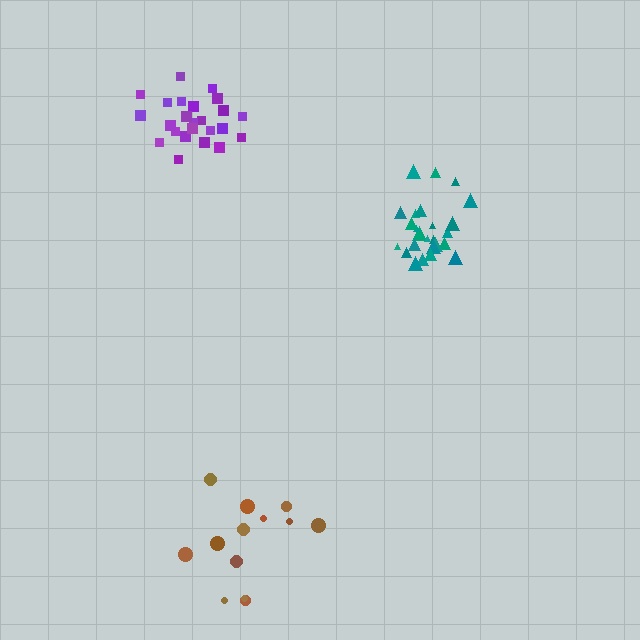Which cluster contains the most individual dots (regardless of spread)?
Teal (25).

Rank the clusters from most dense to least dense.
teal, purple, brown.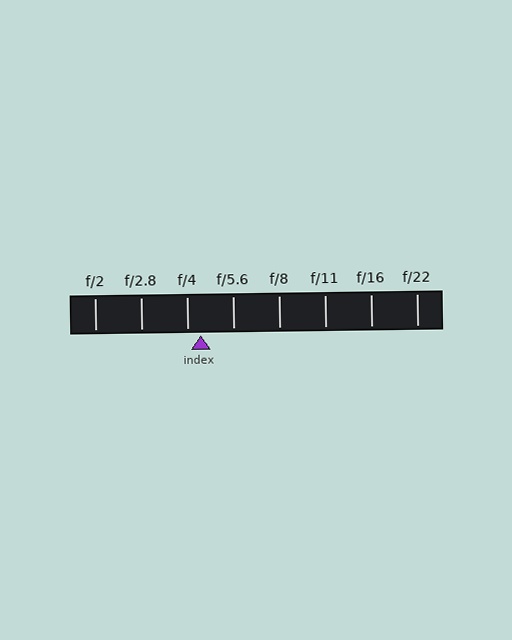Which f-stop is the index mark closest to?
The index mark is closest to f/4.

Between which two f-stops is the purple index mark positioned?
The index mark is between f/4 and f/5.6.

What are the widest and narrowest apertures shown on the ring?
The widest aperture shown is f/2 and the narrowest is f/22.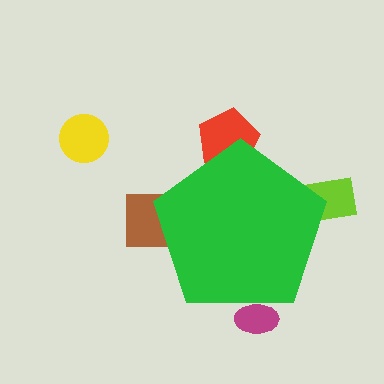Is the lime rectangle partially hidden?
Yes, the lime rectangle is partially hidden behind the green pentagon.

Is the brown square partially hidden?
Yes, the brown square is partially hidden behind the green pentagon.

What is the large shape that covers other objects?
A green pentagon.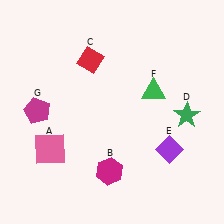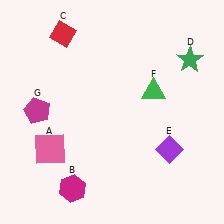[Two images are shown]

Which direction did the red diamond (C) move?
The red diamond (C) moved left.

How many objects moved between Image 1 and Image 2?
3 objects moved between the two images.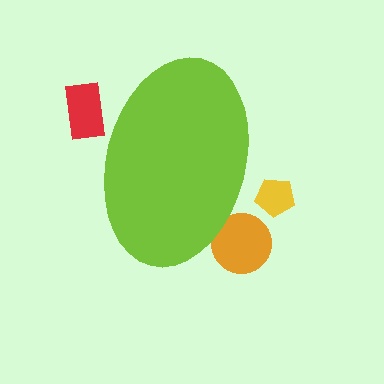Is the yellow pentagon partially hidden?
Yes, the yellow pentagon is partially hidden behind the lime ellipse.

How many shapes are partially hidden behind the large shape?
3 shapes are partially hidden.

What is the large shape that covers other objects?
A lime ellipse.